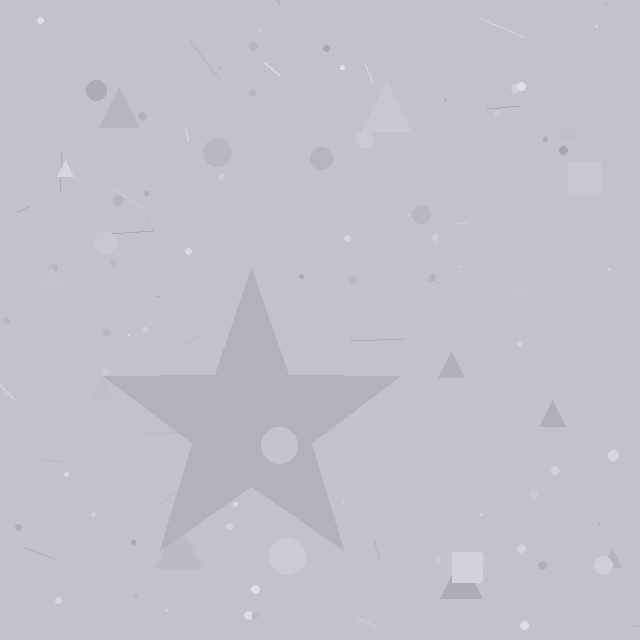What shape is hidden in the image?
A star is hidden in the image.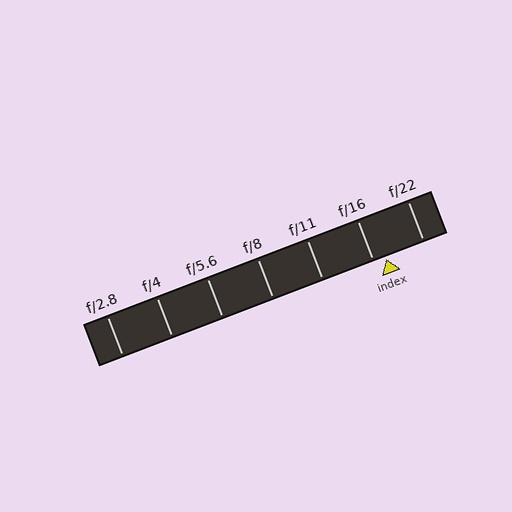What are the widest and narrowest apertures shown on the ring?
The widest aperture shown is f/2.8 and the narrowest is f/22.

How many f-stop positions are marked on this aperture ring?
There are 7 f-stop positions marked.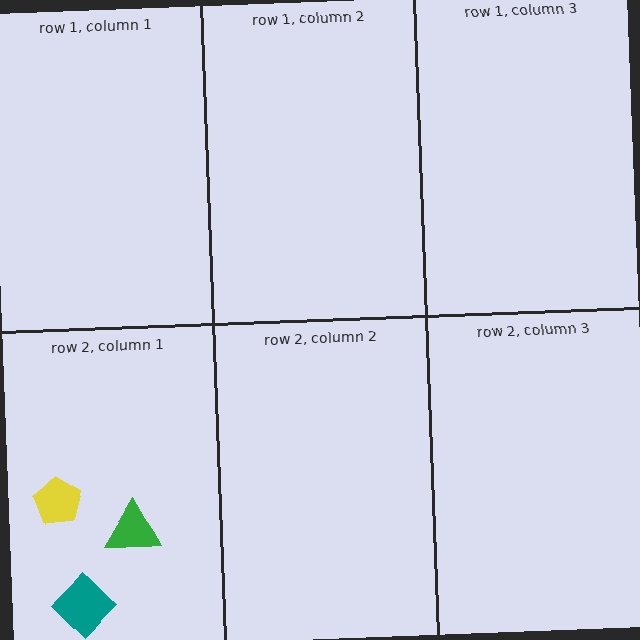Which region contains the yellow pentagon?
The row 2, column 1 region.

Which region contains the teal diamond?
The row 2, column 1 region.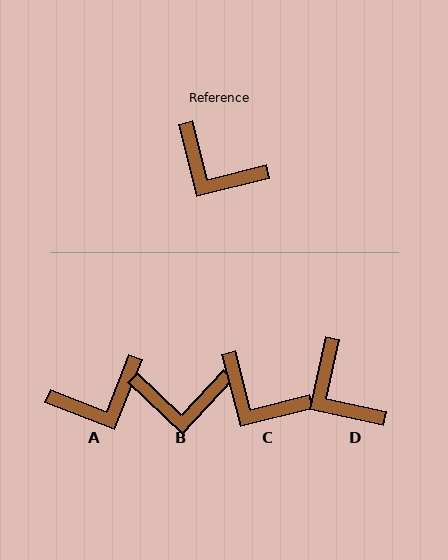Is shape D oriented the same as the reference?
No, it is off by about 27 degrees.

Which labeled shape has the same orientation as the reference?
C.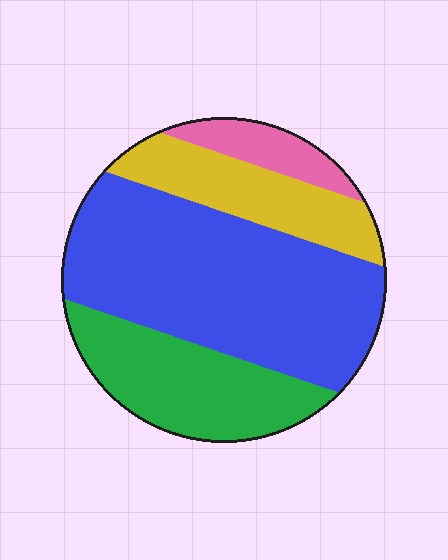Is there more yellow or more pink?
Yellow.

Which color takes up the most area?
Blue, at roughly 50%.